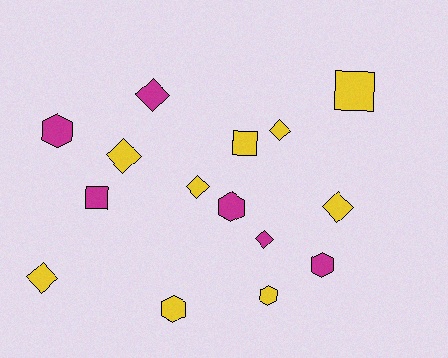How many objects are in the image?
There are 15 objects.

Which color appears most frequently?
Yellow, with 9 objects.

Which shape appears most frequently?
Diamond, with 7 objects.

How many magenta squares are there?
There is 1 magenta square.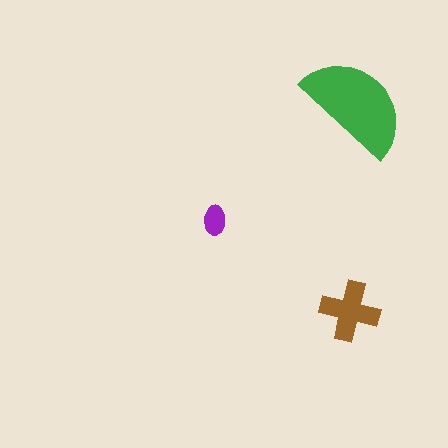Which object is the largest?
The green semicircle.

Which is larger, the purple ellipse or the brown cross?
The brown cross.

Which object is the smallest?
The purple ellipse.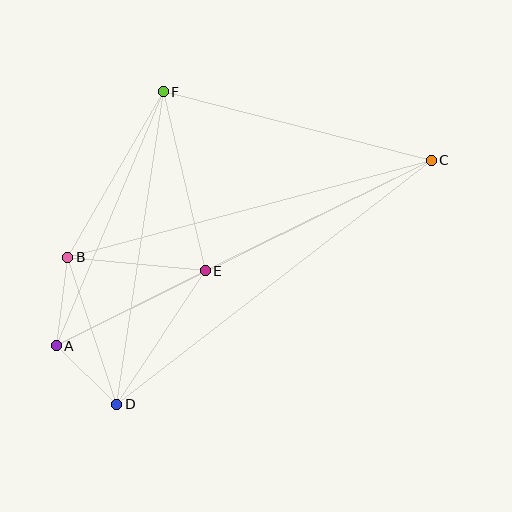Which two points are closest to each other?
Points A and D are closest to each other.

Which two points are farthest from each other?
Points A and C are farthest from each other.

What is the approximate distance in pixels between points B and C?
The distance between B and C is approximately 376 pixels.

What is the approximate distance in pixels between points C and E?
The distance between C and E is approximately 251 pixels.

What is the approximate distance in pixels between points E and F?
The distance between E and F is approximately 184 pixels.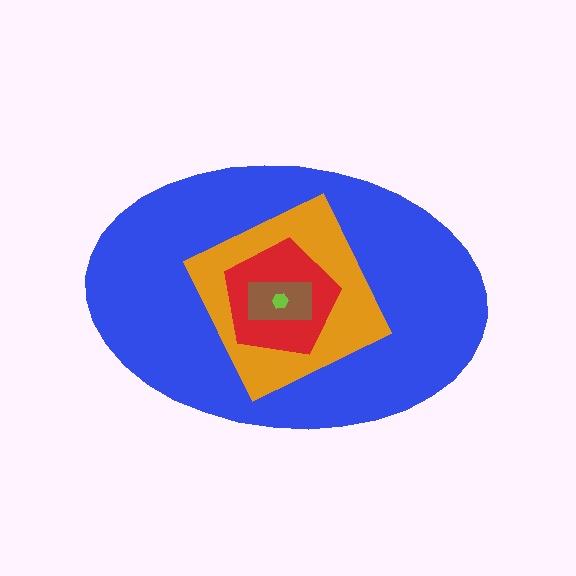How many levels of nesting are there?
5.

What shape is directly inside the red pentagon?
The brown rectangle.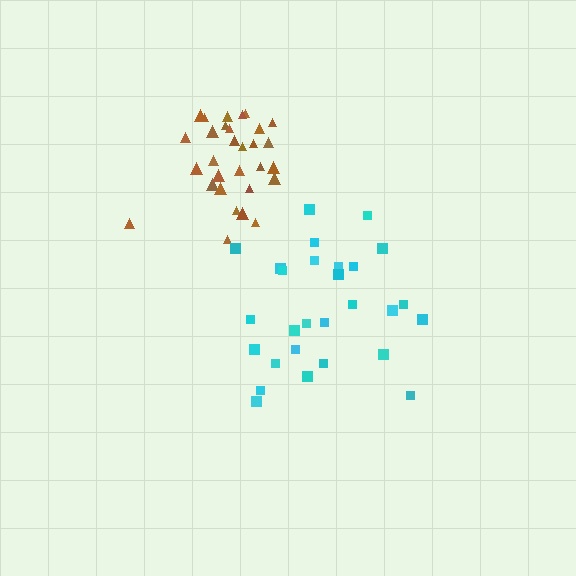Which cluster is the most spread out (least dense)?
Cyan.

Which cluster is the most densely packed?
Brown.